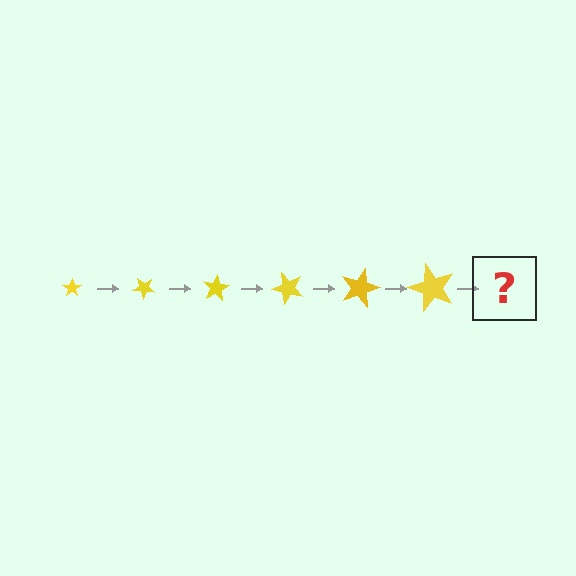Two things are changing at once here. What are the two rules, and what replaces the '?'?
The two rules are that the star grows larger each step and it rotates 40 degrees each step. The '?' should be a star, larger than the previous one and rotated 240 degrees from the start.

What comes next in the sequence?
The next element should be a star, larger than the previous one and rotated 240 degrees from the start.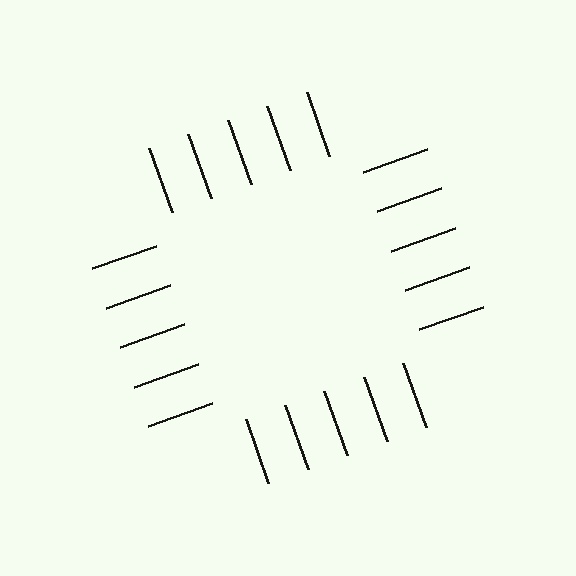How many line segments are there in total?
20 — 5 along each of the 4 edges.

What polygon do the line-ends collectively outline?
An illusory square — the line segments terminate on its edges but no continuous stroke is drawn.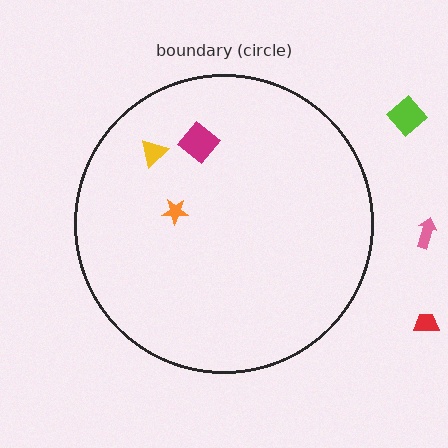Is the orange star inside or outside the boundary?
Inside.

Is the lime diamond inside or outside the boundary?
Outside.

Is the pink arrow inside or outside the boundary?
Outside.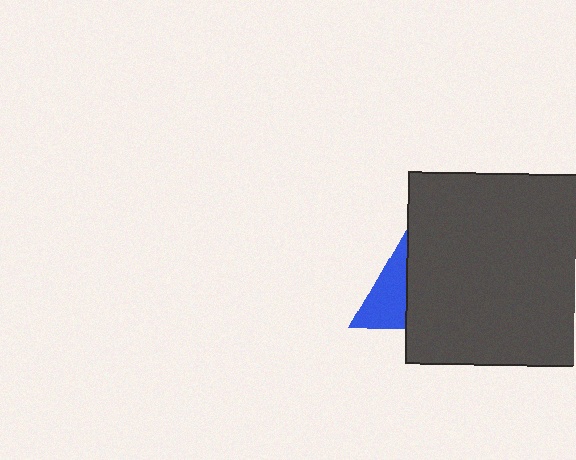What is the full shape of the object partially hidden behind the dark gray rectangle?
The partially hidden object is a blue triangle.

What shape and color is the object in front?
The object in front is a dark gray rectangle.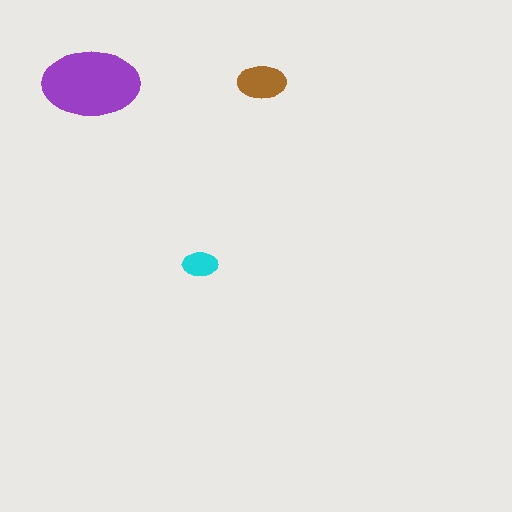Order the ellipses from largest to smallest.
the purple one, the brown one, the cyan one.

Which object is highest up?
The brown ellipse is topmost.